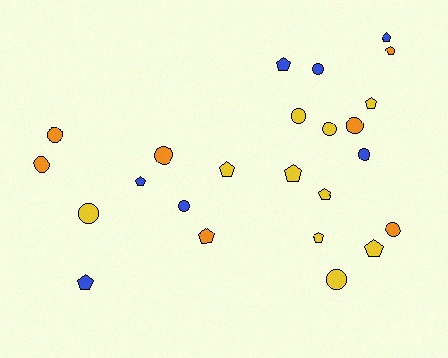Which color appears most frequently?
Yellow, with 10 objects.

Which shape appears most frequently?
Circle, with 12 objects.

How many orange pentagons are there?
There are 2 orange pentagons.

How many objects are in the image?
There are 24 objects.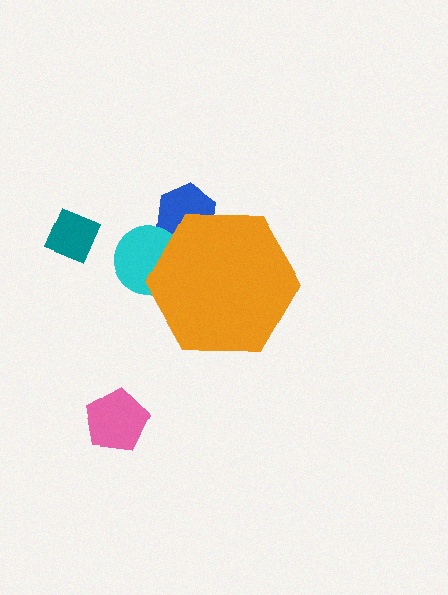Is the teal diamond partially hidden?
No, the teal diamond is fully visible.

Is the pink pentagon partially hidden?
No, the pink pentagon is fully visible.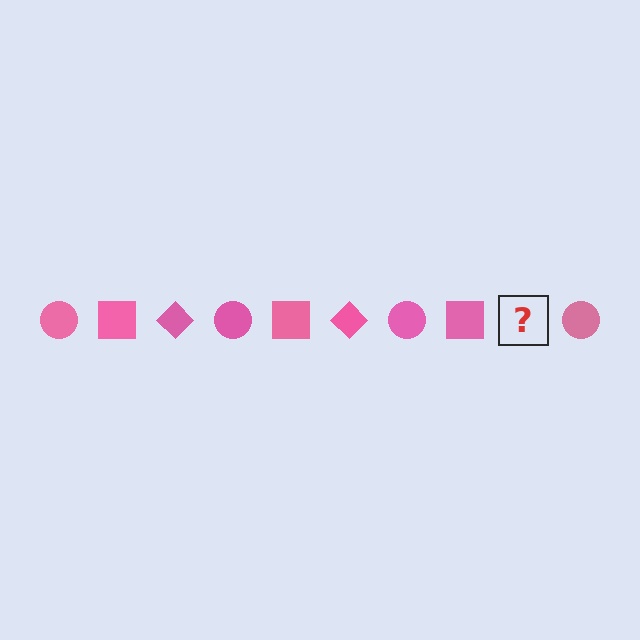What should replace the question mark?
The question mark should be replaced with a pink diamond.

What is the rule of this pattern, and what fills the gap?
The rule is that the pattern cycles through circle, square, diamond shapes in pink. The gap should be filled with a pink diamond.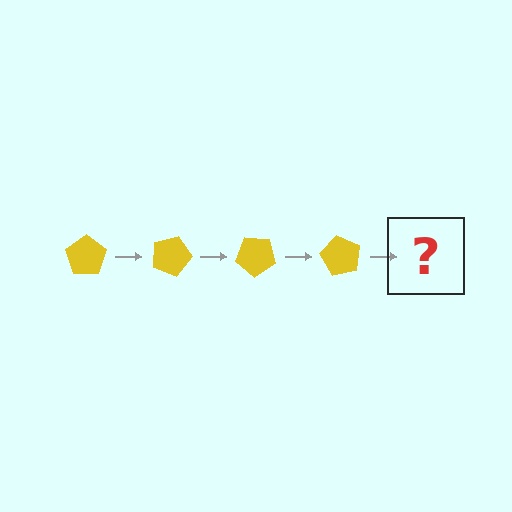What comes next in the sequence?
The next element should be a yellow pentagon rotated 80 degrees.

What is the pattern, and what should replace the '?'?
The pattern is that the pentagon rotates 20 degrees each step. The '?' should be a yellow pentagon rotated 80 degrees.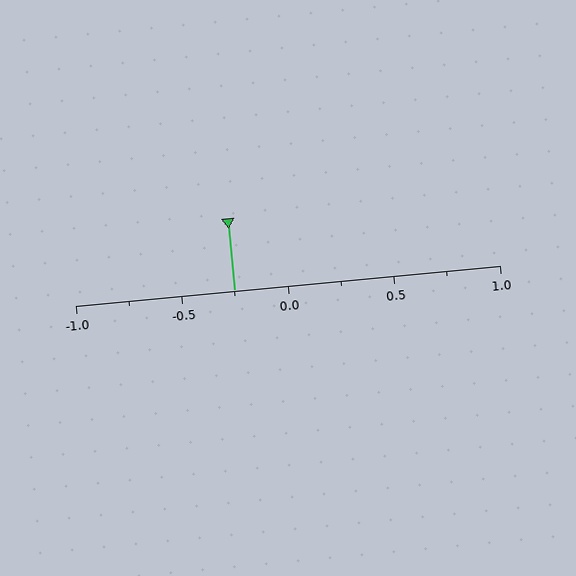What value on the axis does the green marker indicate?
The marker indicates approximately -0.25.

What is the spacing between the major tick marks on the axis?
The major ticks are spaced 0.5 apart.